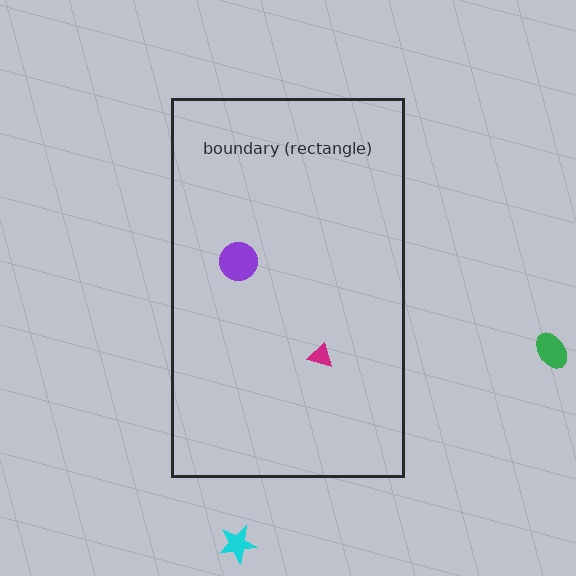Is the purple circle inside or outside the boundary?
Inside.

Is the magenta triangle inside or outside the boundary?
Inside.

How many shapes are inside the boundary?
2 inside, 2 outside.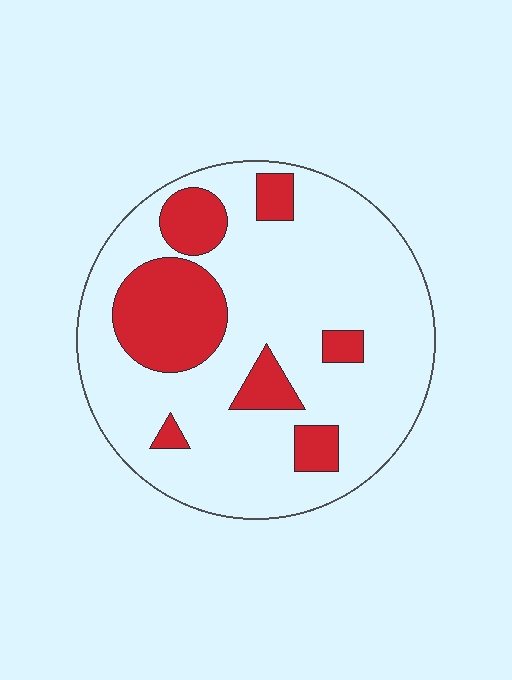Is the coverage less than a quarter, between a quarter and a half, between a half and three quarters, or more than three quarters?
Less than a quarter.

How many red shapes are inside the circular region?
7.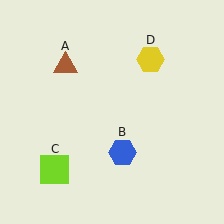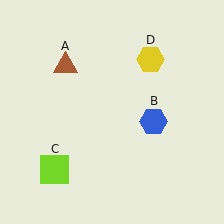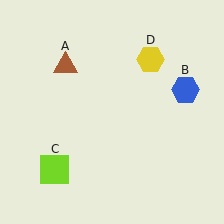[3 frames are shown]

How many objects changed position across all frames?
1 object changed position: blue hexagon (object B).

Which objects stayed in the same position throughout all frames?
Brown triangle (object A) and lime square (object C) and yellow hexagon (object D) remained stationary.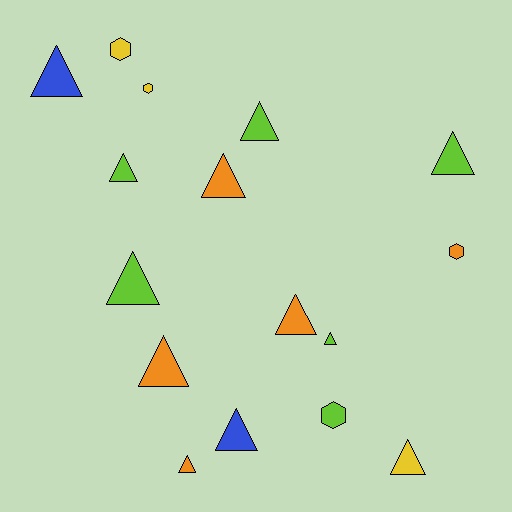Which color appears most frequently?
Lime, with 6 objects.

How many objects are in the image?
There are 16 objects.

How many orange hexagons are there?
There is 1 orange hexagon.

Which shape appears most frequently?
Triangle, with 12 objects.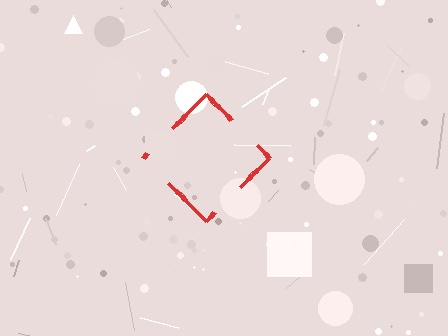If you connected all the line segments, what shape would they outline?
They would outline a diamond.